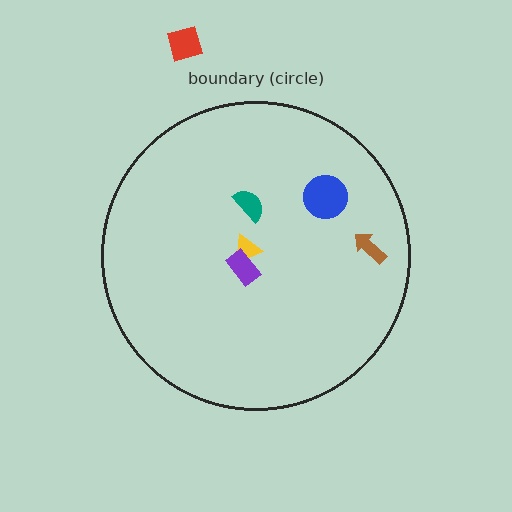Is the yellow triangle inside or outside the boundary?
Inside.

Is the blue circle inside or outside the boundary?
Inside.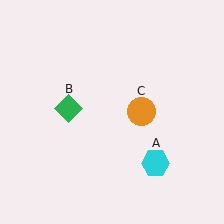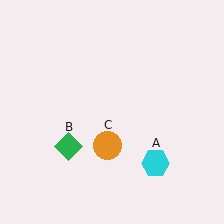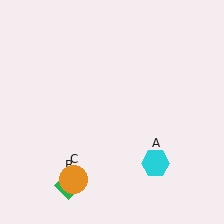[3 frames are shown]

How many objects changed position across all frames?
2 objects changed position: green diamond (object B), orange circle (object C).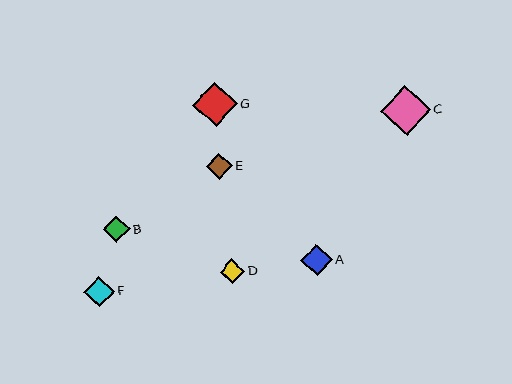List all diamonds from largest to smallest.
From largest to smallest: C, G, A, F, B, E, D.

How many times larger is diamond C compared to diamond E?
Diamond C is approximately 2.0 times the size of diamond E.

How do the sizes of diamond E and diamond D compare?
Diamond E and diamond D are approximately the same size.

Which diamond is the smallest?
Diamond D is the smallest with a size of approximately 25 pixels.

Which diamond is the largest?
Diamond C is the largest with a size of approximately 50 pixels.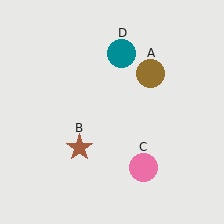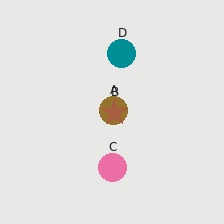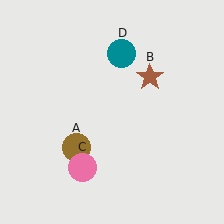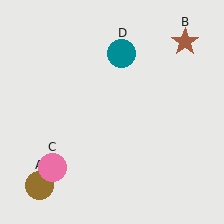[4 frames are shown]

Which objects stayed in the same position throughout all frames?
Teal circle (object D) remained stationary.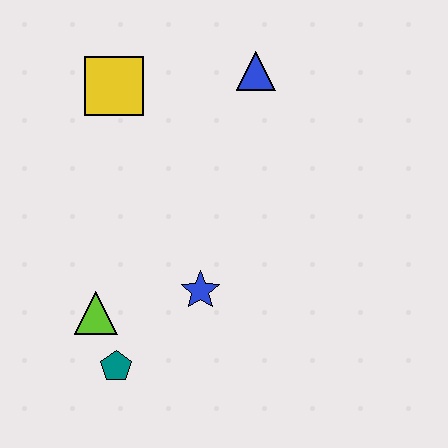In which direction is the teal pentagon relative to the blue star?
The teal pentagon is to the left of the blue star.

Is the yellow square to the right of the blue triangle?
No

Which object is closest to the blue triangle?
The yellow square is closest to the blue triangle.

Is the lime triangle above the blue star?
No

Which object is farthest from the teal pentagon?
The blue triangle is farthest from the teal pentagon.